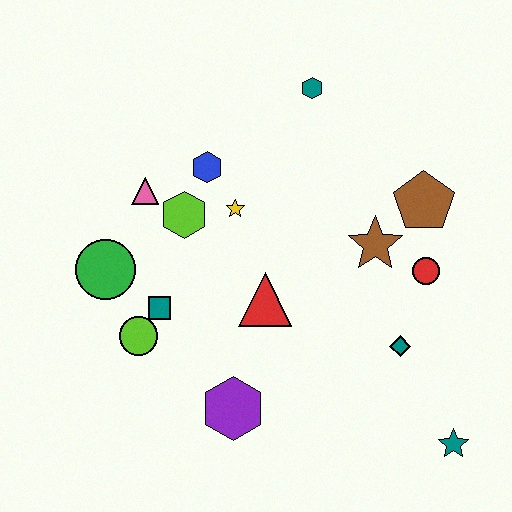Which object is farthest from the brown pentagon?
The green circle is farthest from the brown pentagon.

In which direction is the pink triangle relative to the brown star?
The pink triangle is to the left of the brown star.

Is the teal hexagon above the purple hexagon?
Yes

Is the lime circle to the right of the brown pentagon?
No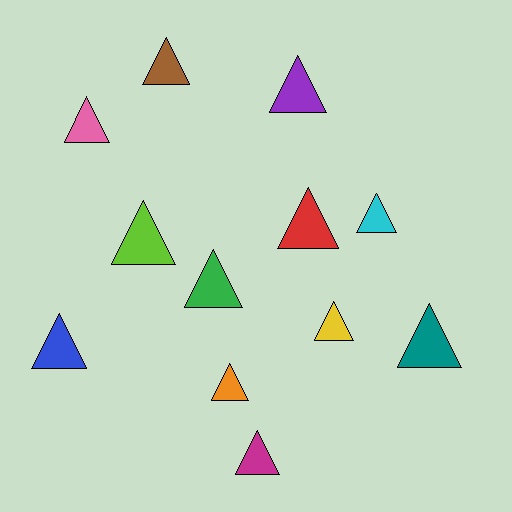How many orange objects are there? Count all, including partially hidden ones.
There is 1 orange object.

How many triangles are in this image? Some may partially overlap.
There are 12 triangles.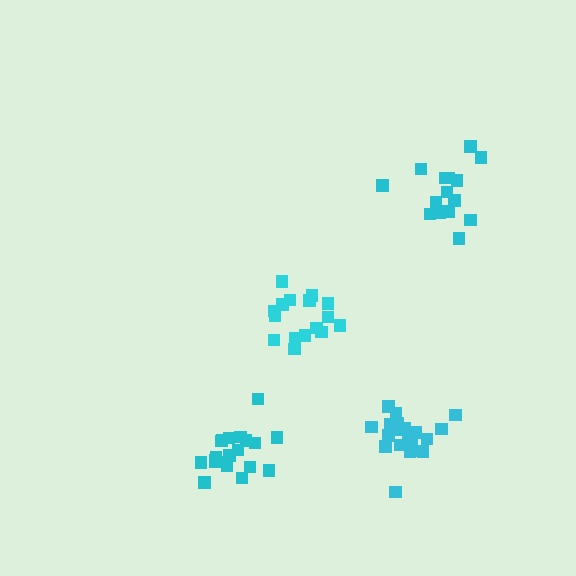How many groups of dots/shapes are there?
There are 4 groups.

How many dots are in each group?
Group 1: 15 dots, Group 2: 16 dots, Group 3: 20 dots, Group 4: 20 dots (71 total).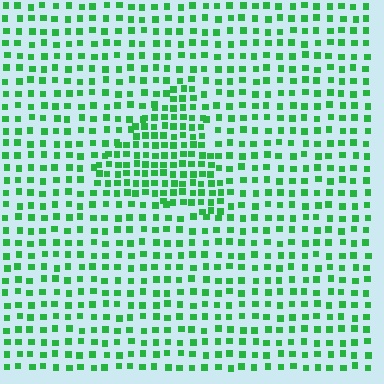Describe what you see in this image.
The image contains small green elements arranged at two different densities. A triangle-shaped region is visible where the elements are more densely packed than the surrounding area.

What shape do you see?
I see a triangle.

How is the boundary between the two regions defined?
The boundary is defined by a change in element density (approximately 1.8x ratio). All elements are the same color, size, and shape.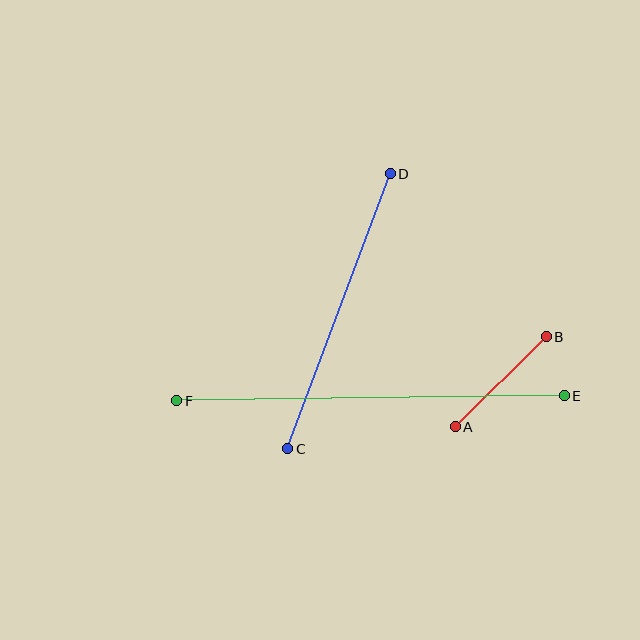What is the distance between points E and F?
The distance is approximately 387 pixels.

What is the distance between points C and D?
The distance is approximately 293 pixels.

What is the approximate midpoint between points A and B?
The midpoint is at approximately (501, 382) pixels.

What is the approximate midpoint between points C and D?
The midpoint is at approximately (339, 311) pixels.